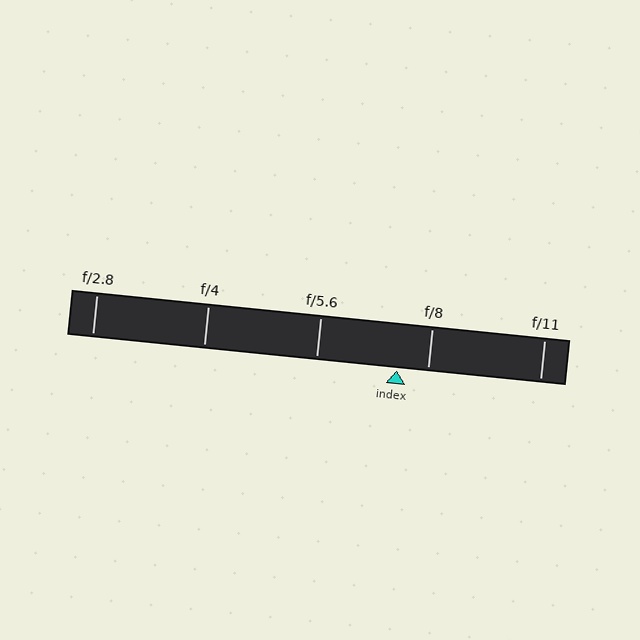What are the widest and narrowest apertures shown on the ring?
The widest aperture shown is f/2.8 and the narrowest is f/11.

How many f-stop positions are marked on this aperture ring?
There are 5 f-stop positions marked.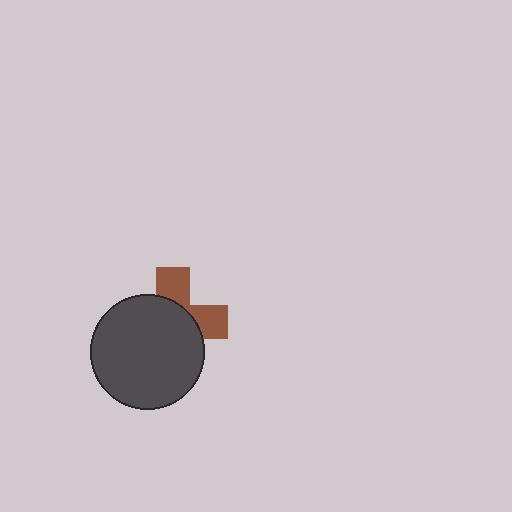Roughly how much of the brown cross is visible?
A small part of it is visible (roughly 35%).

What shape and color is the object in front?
The object in front is a dark gray circle.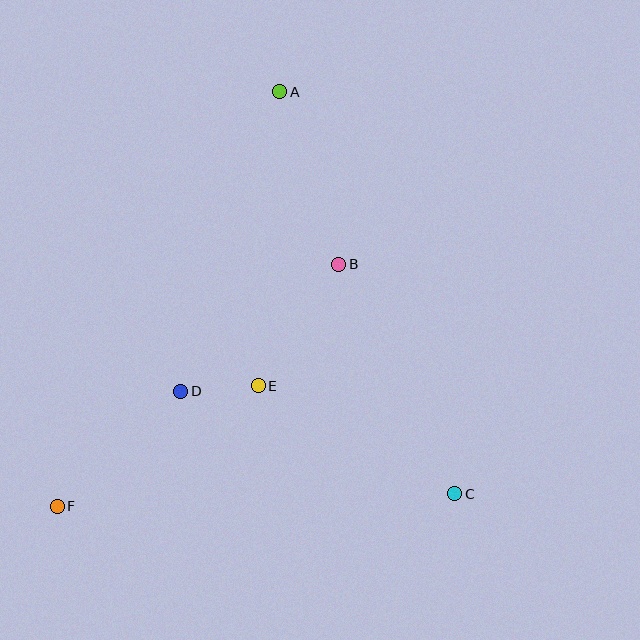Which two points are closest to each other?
Points D and E are closest to each other.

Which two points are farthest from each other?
Points A and F are farthest from each other.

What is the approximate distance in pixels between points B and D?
The distance between B and D is approximately 203 pixels.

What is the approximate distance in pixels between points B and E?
The distance between B and E is approximately 146 pixels.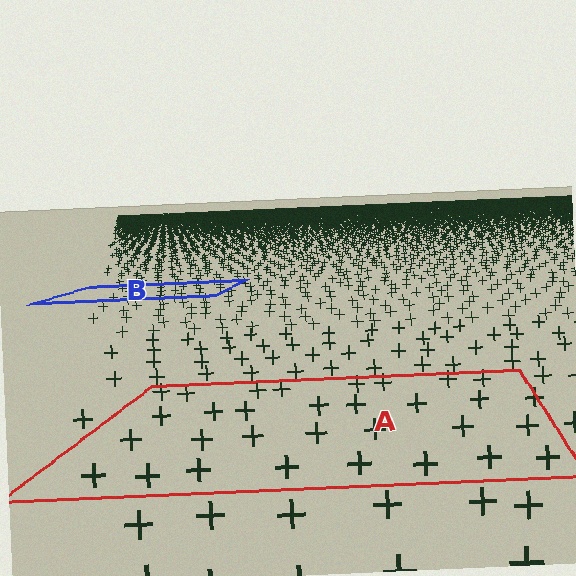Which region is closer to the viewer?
Region A is closer. The texture elements there are larger and more spread out.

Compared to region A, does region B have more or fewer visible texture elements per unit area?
Region B has more texture elements per unit area — they are packed more densely because it is farther away.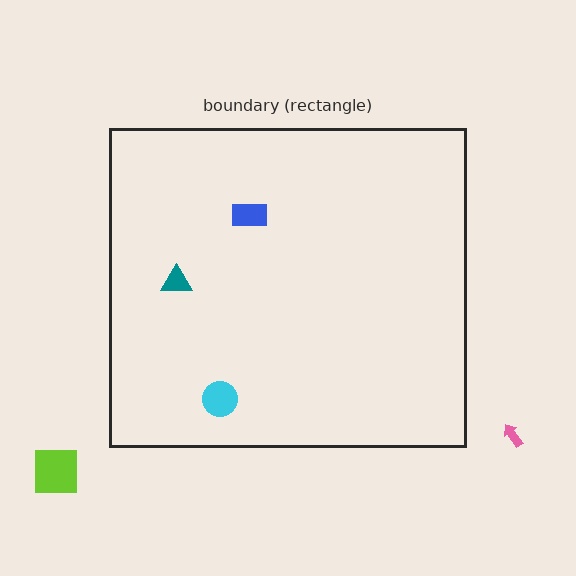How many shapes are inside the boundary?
3 inside, 2 outside.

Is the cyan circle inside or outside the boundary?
Inside.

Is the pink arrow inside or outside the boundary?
Outside.